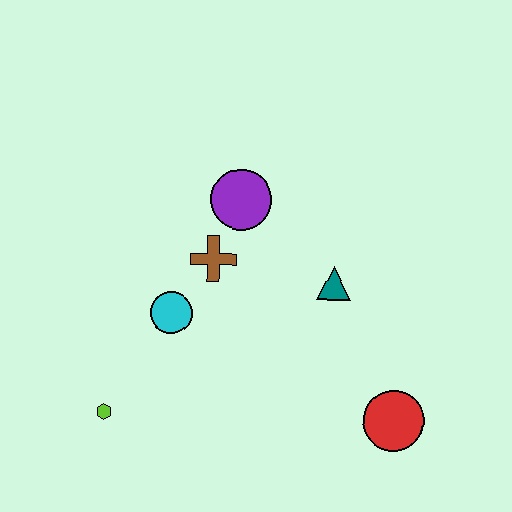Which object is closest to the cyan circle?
The brown cross is closest to the cyan circle.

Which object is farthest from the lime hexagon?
The red circle is farthest from the lime hexagon.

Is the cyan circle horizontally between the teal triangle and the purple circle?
No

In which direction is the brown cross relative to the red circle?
The brown cross is to the left of the red circle.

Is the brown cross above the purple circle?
No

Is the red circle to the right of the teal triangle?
Yes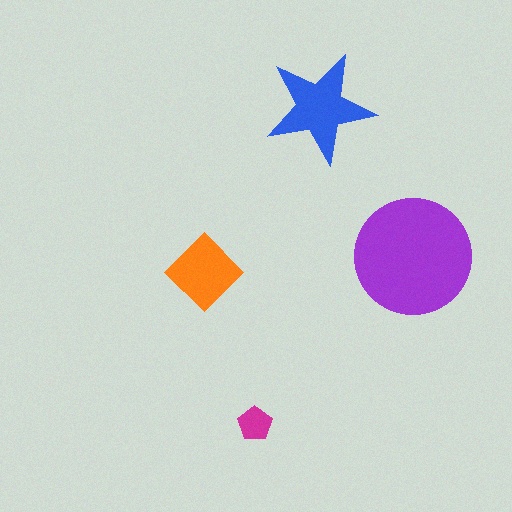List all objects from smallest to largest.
The magenta pentagon, the orange diamond, the blue star, the purple circle.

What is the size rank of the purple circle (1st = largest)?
1st.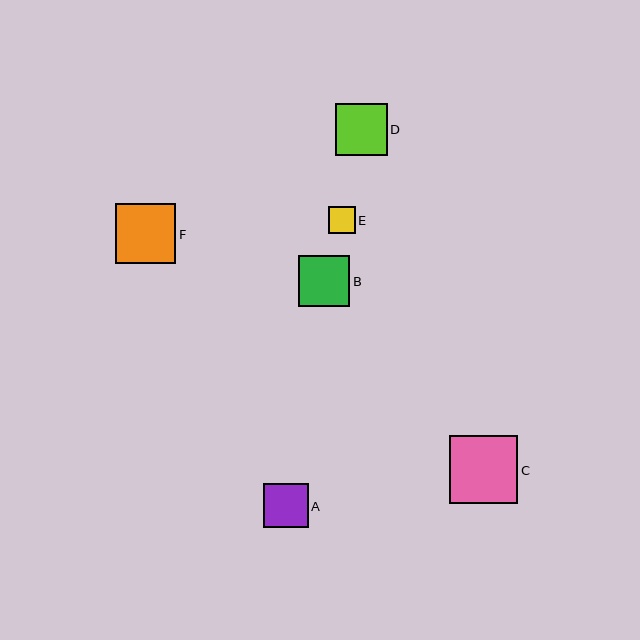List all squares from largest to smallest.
From largest to smallest: C, F, D, B, A, E.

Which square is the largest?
Square C is the largest with a size of approximately 68 pixels.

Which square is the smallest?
Square E is the smallest with a size of approximately 26 pixels.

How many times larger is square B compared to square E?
Square B is approximately 1.9 times the size of square E.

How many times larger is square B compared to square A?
Square B is approximately 1.2 times the size of square A.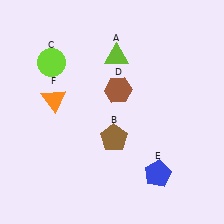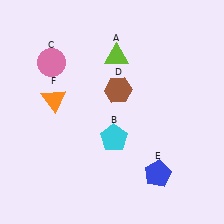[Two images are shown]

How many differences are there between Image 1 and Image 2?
There are 2 differences between the two images.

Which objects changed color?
B changed from brown to cyan. C changed from lime to pink.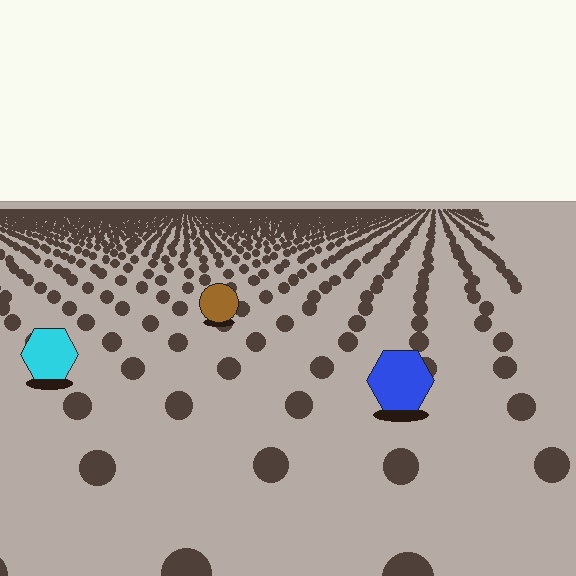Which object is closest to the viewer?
The blue hexagon is closest. The texture marks near it are larger and more spread out.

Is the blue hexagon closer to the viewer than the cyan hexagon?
Yes. The blue hexagon is closer — you can tell from the texture gradient: the ground texture is coarser near it.